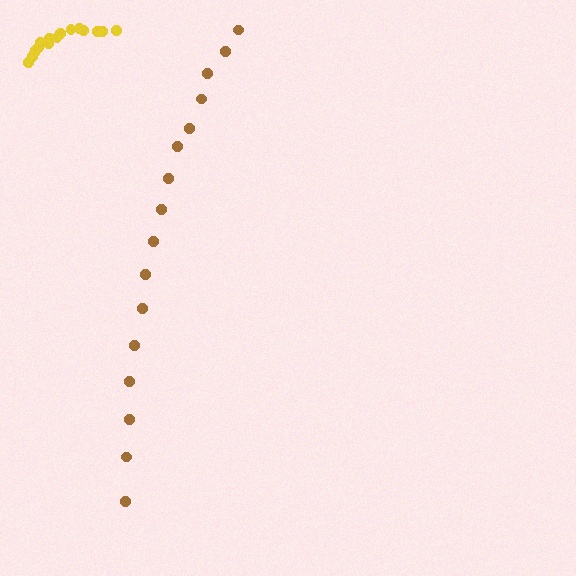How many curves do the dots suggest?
There are 2 distinct paths.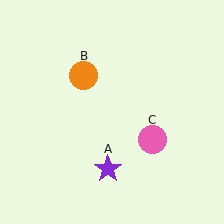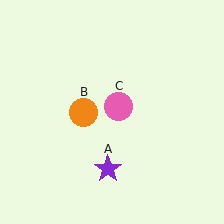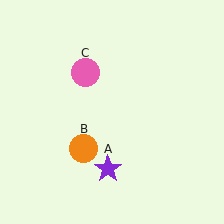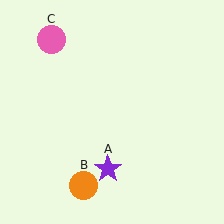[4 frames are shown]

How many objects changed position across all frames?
2 objects changed position: orange circle (object B), pink circle (object C).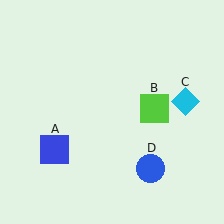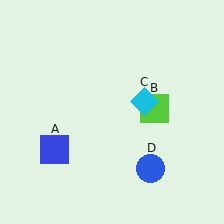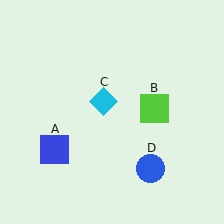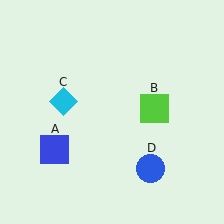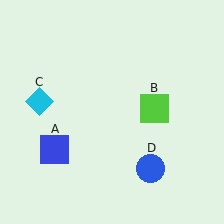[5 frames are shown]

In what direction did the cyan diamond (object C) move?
The cyan diamond (object C) moved left.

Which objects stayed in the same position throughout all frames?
Blue square (object A) and lime square (object B) and blue circle (object D) remained stationary.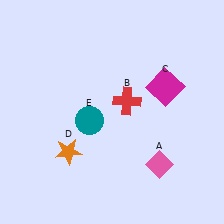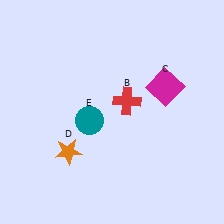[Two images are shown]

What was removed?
The pink diamond (A) was removed in Image 2.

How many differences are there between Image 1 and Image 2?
There is 1 difference between the two images.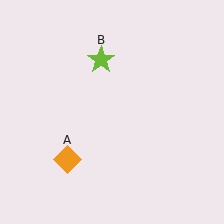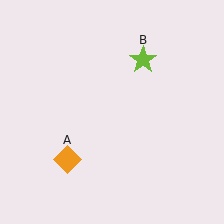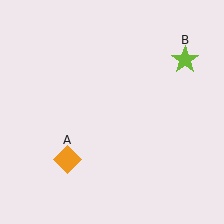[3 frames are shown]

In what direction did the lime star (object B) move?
The lime star (object B) moved right.